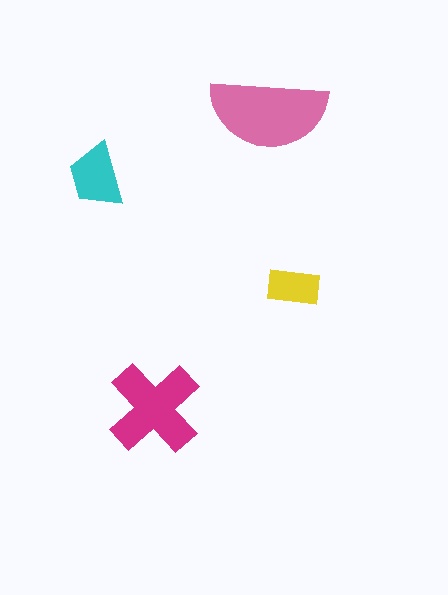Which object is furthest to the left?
The cyan trapezoid is leftmost.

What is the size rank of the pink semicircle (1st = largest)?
1st.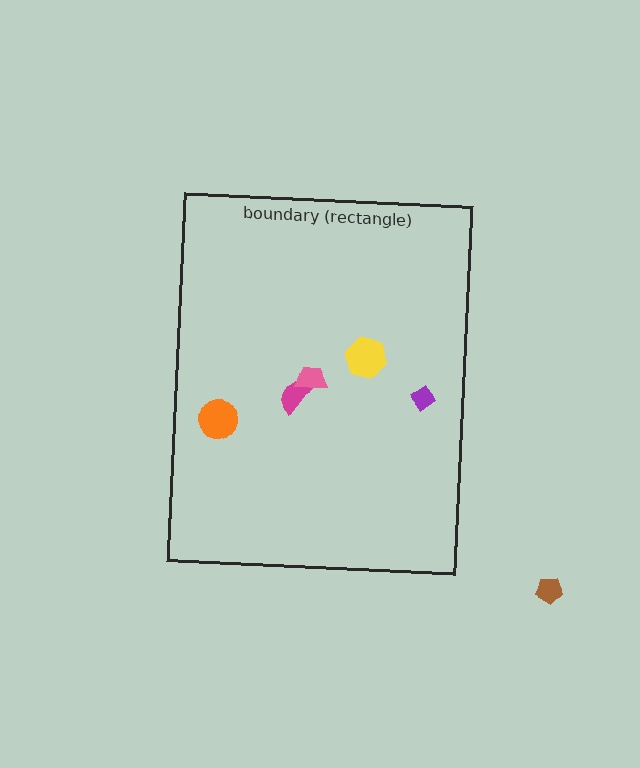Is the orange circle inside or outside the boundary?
Inside.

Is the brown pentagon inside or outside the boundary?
Outside.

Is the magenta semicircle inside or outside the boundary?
Inside.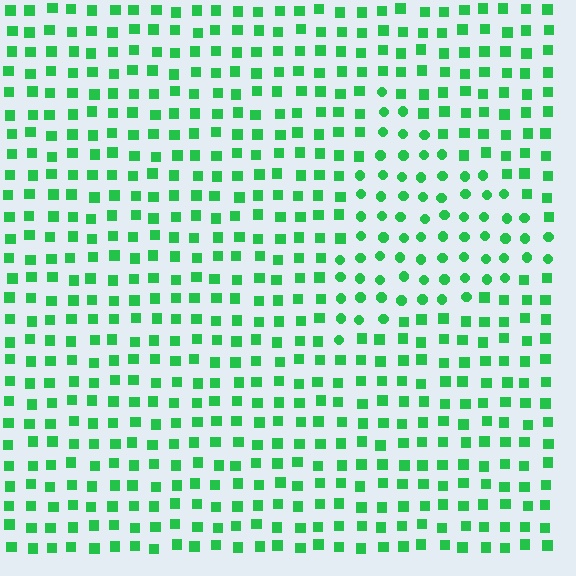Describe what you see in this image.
The image is filled with small green elements arranged in a uniform grid. A triangle-shaped region contains circles, while the surrounding area contains squares. The boundary is defined purely by the change in element shape.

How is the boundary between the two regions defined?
The boundary is defined by a change in element shape: circles inside vs. squares outside. All elements share the same color and spacing.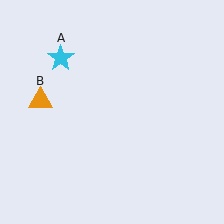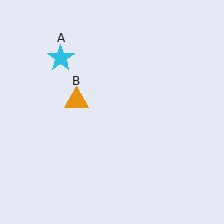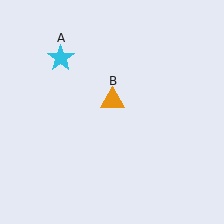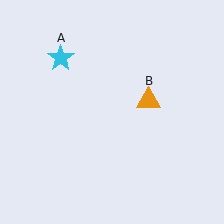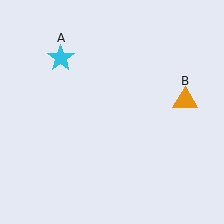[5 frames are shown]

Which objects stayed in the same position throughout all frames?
Cyan star (object A) remained stationary.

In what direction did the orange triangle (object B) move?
The orange triangle (object B) moved right.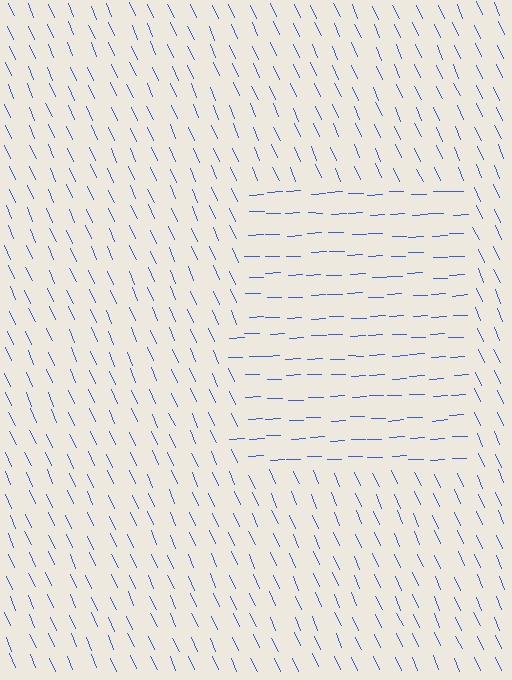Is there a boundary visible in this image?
Yes, there is a texture boundary formed by a change in line orientation.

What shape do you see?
I see a rectangle.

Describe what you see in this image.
The image is filled with small blue line segments. A rectangle region in the image has lines oriented differently from the surrounding lines, creating a visible texture boundary.